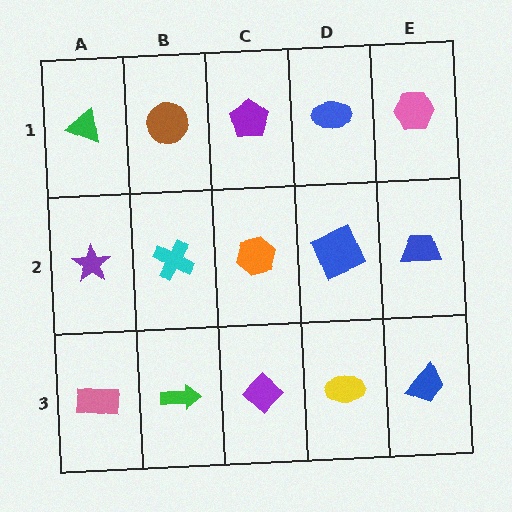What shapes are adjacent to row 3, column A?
A purple star (row 2, column A), a green arrow (row 3, column B).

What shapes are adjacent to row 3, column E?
A blue trapezoid (row 2, column E), a yellow ellipse (row 3, column D).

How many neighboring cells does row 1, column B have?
3.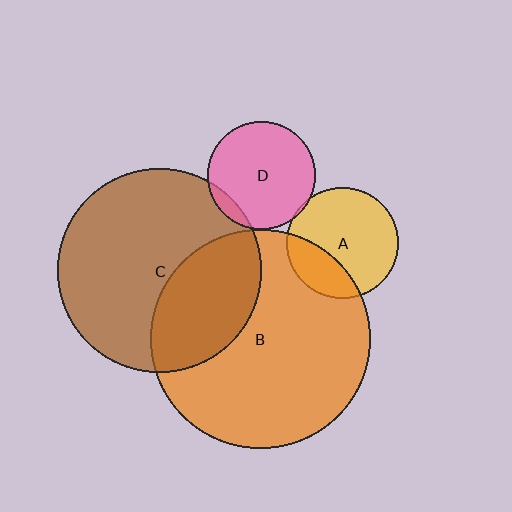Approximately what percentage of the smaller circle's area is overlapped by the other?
Approximately 10%.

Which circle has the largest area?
Circle B (orange).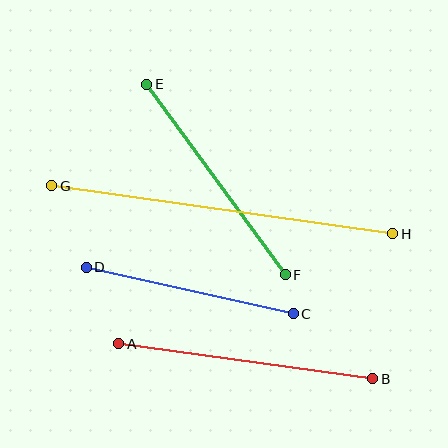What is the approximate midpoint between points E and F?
The midpoint is at approximately (216, 180) pixels.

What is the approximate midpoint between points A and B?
The midpoint is at approximately (246, 361) pixels.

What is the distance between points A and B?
The distance is approximately 257 pixels.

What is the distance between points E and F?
The distance is approximately 236 pixels.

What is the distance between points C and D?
The distance is approximately 212 pixels.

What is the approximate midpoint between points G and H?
The midpoint is at approximately (222, 210) pixels.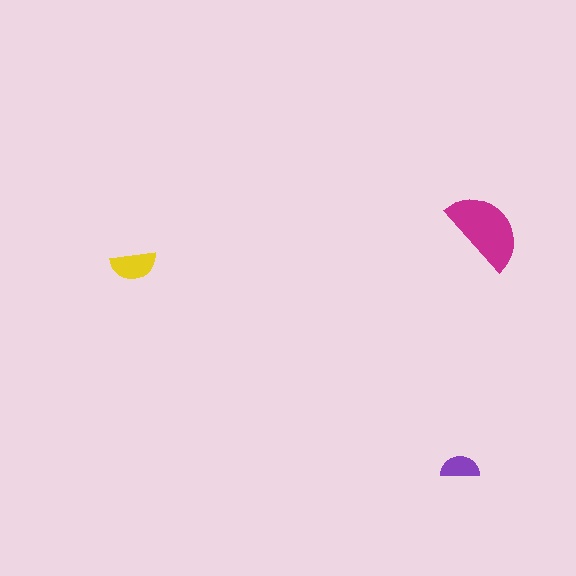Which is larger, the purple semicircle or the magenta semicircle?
The magenta one.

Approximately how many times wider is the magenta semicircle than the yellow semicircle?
About 2 times wider.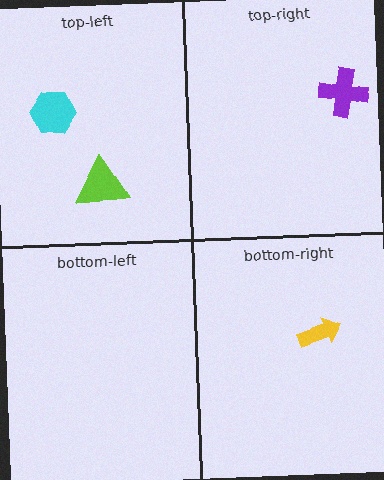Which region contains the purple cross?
The top-right region.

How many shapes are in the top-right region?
1.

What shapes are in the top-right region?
The purple cross.